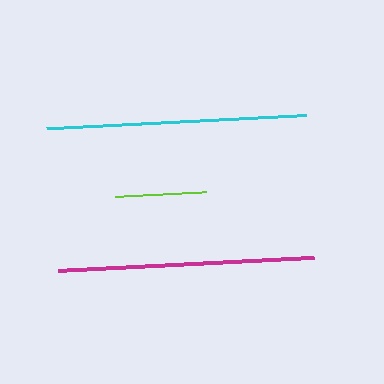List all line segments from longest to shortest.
From longest to shortest: cyan, magenta, lime.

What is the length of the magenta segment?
The magenta segment is approximately 257 pixels long.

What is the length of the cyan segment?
The cyan segment is approximately 260 pixels long.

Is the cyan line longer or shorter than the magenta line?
The cyan line is longer than the magenta line.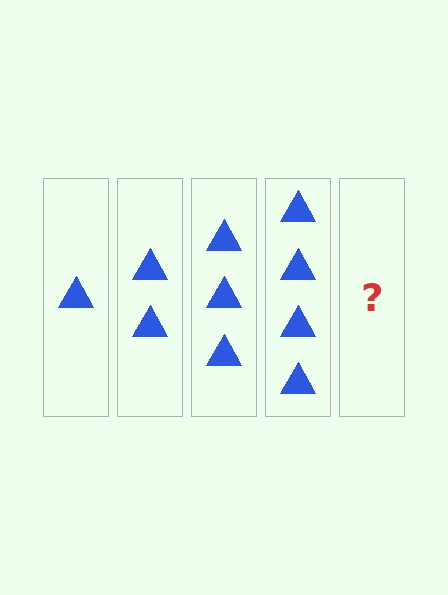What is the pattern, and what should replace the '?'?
The pattern is that each step adds one more triangle. The '?' should be 5 triangles.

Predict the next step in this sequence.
The next step is 5 triangles.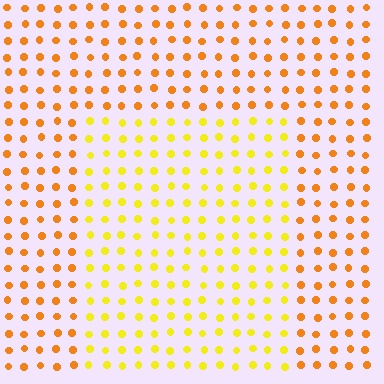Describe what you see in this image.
The image is filled with small orange elements in a uniform arrangement. A rectangle-shaped region is visible where the elements are tinted to a slightly different hue, forming a subtle color boundary.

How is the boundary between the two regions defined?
The boundary is defined purely by a slight shift in hue (about 30 degrees). Spacing, size, and orientation are identical on both sides.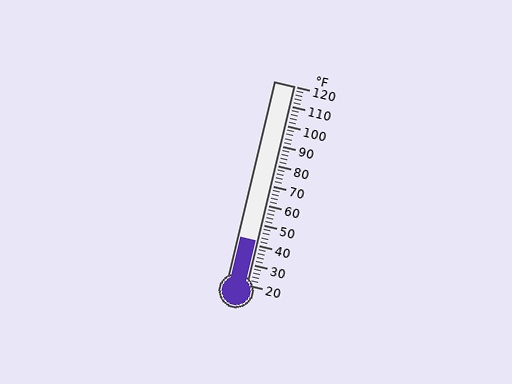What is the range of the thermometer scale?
The thermometer scale ranges from 20°F to 120°F.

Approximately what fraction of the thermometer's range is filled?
The thermometer is filled to approximately 20% of its range.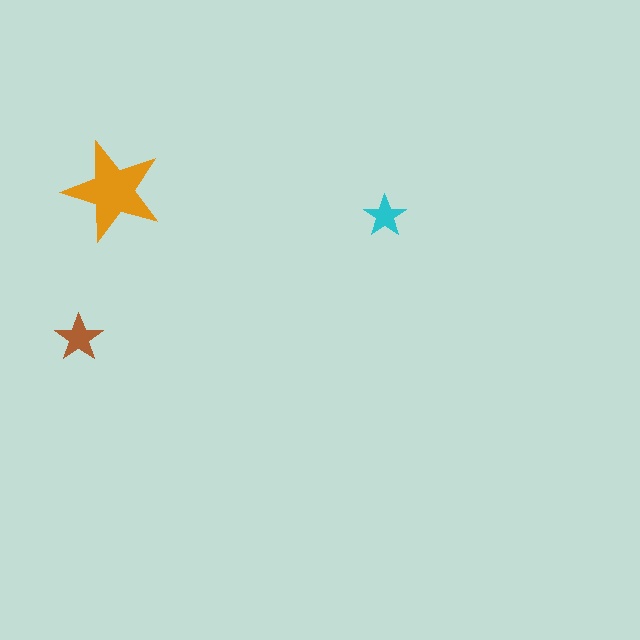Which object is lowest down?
The brown star is bottommost.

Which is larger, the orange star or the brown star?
The orange one.